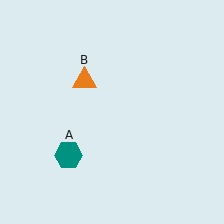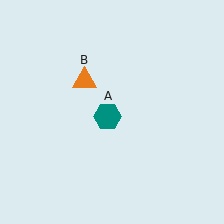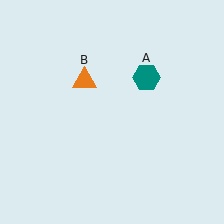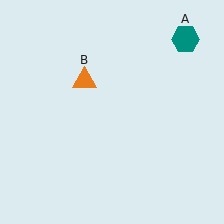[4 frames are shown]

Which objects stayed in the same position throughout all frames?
Orange triangle (object B) remained stationary.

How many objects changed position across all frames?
1 object changed position: teal hexagon (object A).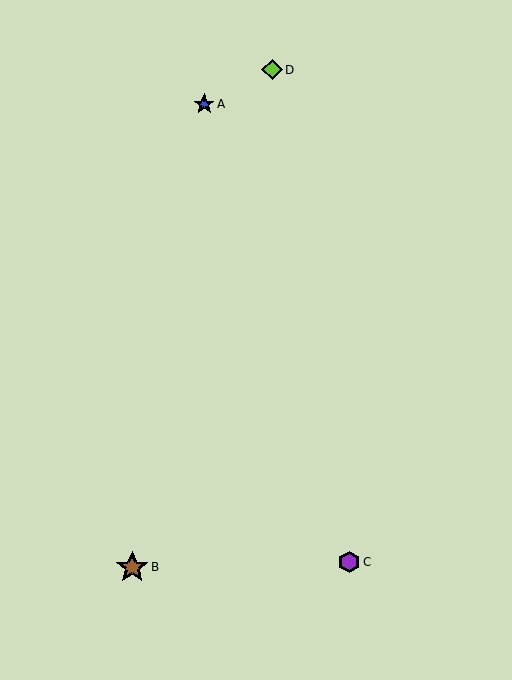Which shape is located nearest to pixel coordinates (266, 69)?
The lime diamond (labeled D) at (272, 70) is nearest to that location.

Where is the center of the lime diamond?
The center of the lime diamond is at (272, 70).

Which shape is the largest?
The brown star (labeled B) is the largest.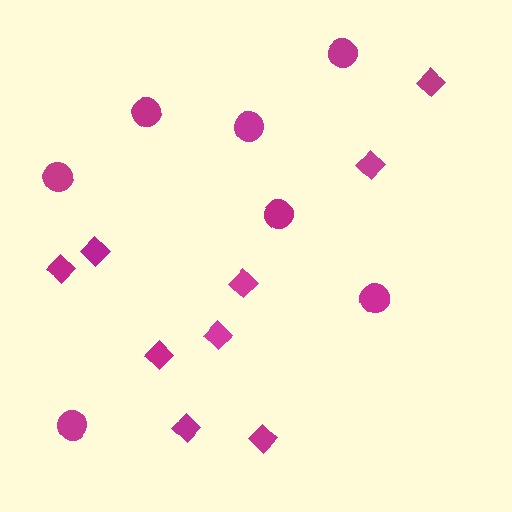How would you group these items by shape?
There are 2 groups: one group of diamonds (9) and one group of circles (7).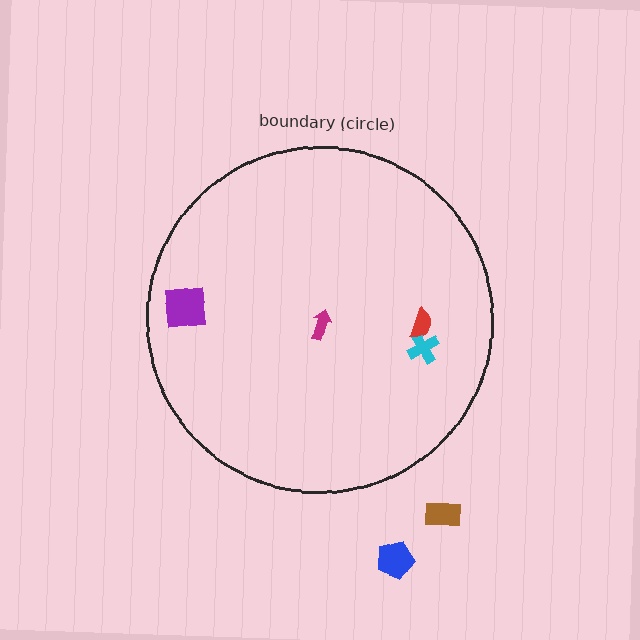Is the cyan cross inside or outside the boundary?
Inside.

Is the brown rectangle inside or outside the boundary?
Outside.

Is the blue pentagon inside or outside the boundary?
Outside.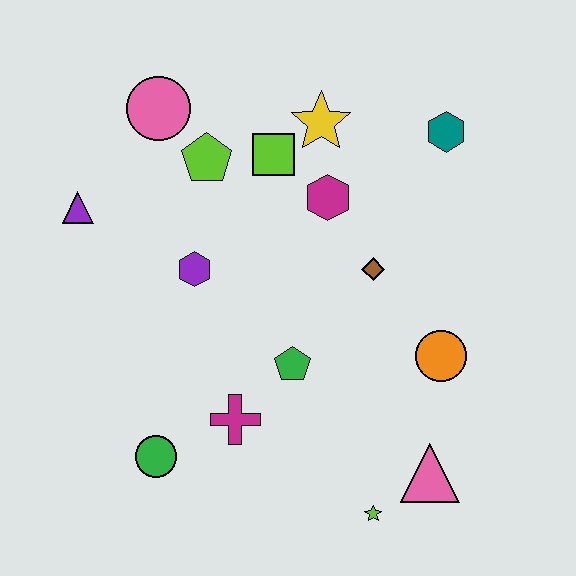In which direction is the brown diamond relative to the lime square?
The brown diamond is below the lime square.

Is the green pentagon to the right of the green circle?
Yes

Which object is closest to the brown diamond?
The magenta hexagon is closest to the brown diamond.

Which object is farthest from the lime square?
The lime star is farthest from the lime square.